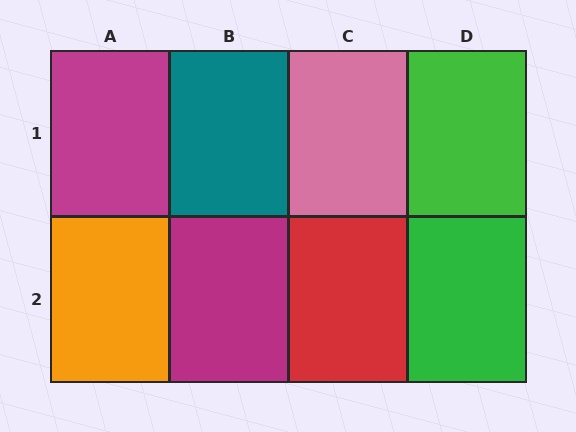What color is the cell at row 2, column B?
Magenta.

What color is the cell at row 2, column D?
Green.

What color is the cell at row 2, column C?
Red.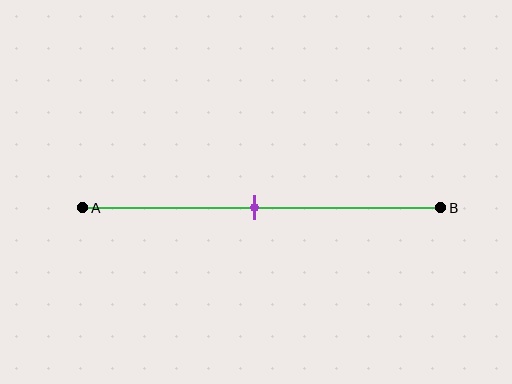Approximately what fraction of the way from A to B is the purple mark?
The purple mark is approximately 50% of the way from A to B.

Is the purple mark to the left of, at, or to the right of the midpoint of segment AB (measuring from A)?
The purple mark is approximately at the midpoint of segment AB.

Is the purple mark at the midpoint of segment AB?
Yes, the mark is approximately at the midpoint.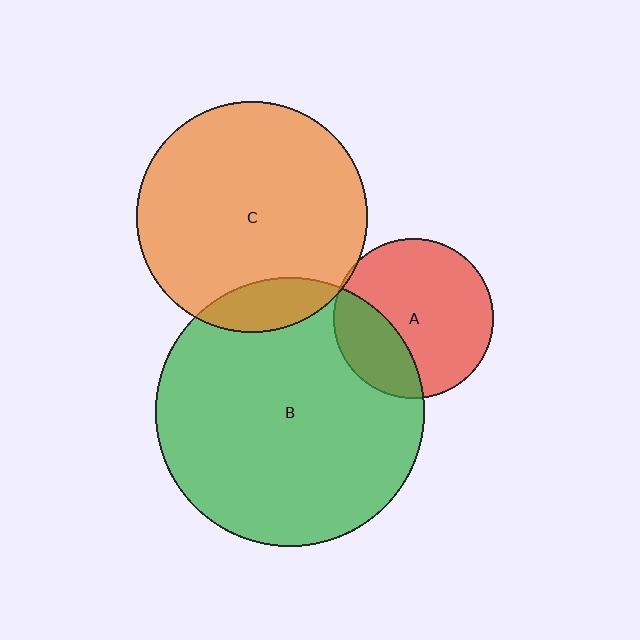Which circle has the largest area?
Circle B (green).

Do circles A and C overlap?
Yes.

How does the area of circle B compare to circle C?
Approximately 1.4 times.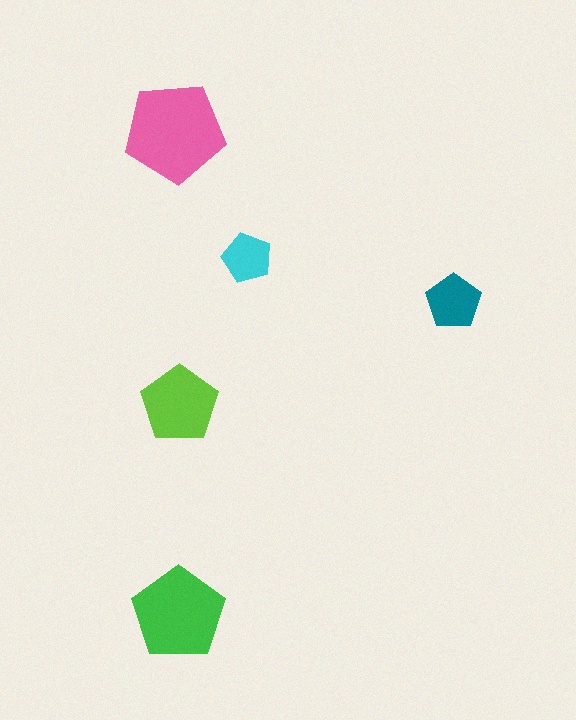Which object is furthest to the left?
The pink pentagon is leftmost.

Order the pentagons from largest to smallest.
the pink one, the green one, the lime one, the teal one, the cyan one.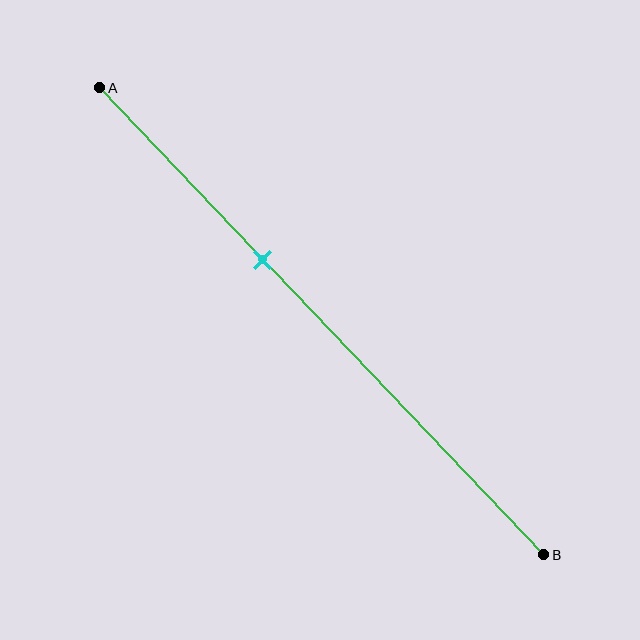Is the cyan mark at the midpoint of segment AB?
No, the mark is at about 35% from A, not at the 50% midpoint.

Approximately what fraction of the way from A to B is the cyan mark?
The cyan mark is approximately 35% of the way from A to B.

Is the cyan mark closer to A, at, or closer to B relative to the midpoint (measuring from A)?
The cyan mark is closer to point A than the midpoint of segment AB.